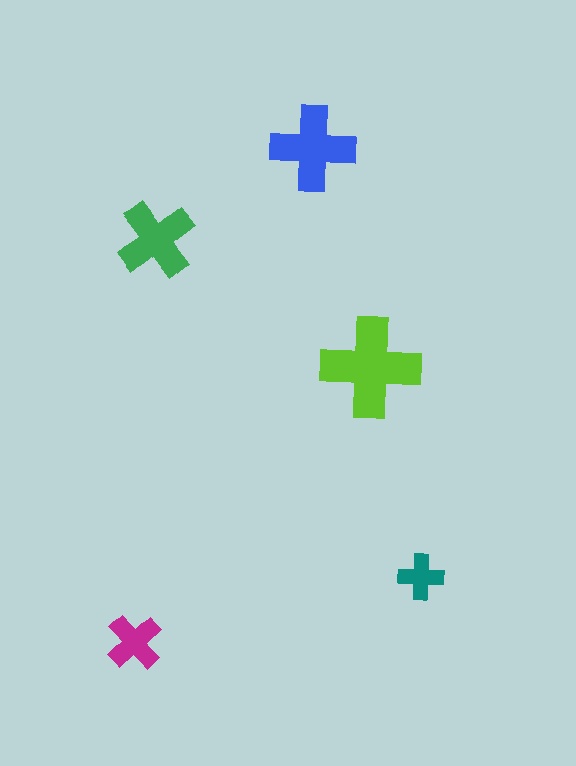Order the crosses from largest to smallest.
the lime one, the blue one, the green one, the magenta one, the teal one.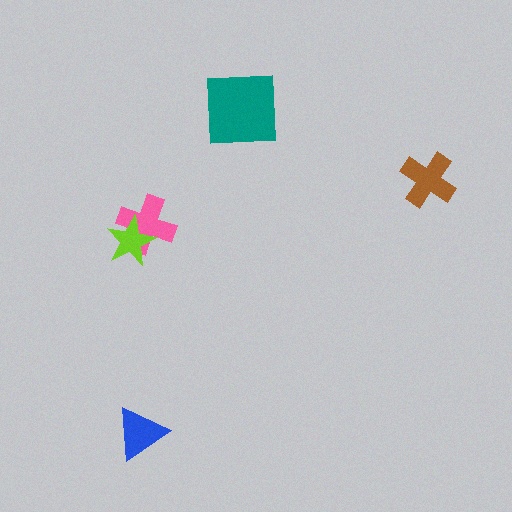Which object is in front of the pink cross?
The lime star is in front of the pink cross.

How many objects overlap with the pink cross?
1 object overlaps with the pink cross.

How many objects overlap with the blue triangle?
0 objects overlap with the blue triangle.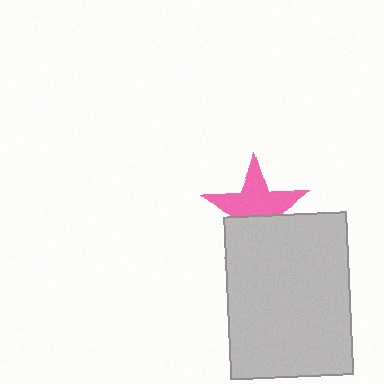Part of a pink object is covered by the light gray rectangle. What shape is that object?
It is a star.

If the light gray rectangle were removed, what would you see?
You would see the complete pink star.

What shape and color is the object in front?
The object in front is a light gray rectangle.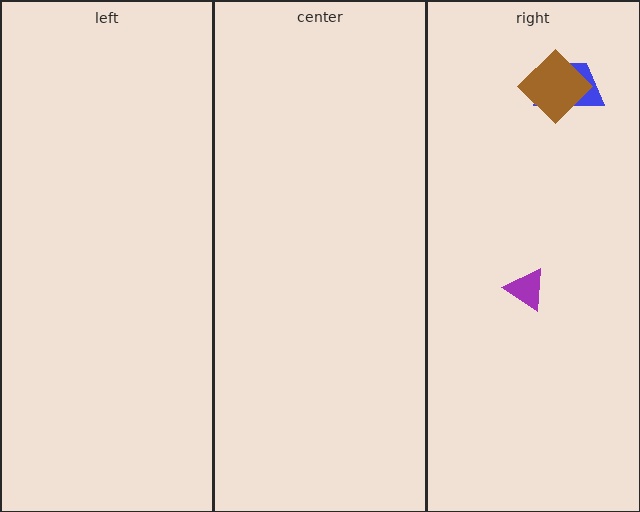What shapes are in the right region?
The purple triangle, the blue trapezoid, the brown diamond.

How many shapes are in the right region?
3.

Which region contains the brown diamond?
The right region.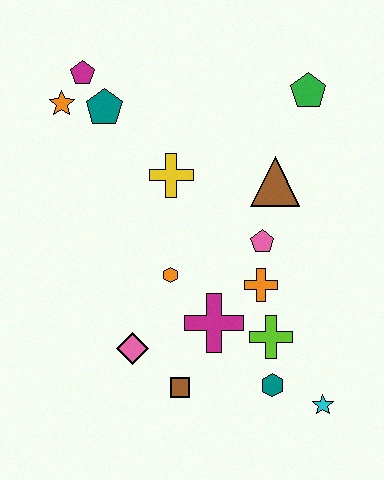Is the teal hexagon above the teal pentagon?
No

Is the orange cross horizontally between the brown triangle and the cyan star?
No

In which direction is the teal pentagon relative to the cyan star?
The teal pentagon is above the cyan star.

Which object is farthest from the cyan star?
The magenta pentagon is farthest from the cyan star.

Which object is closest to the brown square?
The pink diamond is closest to the brown square.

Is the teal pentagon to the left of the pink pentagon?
Yes